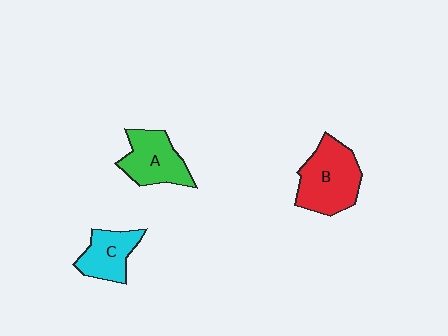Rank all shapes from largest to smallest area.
From largest to smallest: B (red), A (green), C (cyan).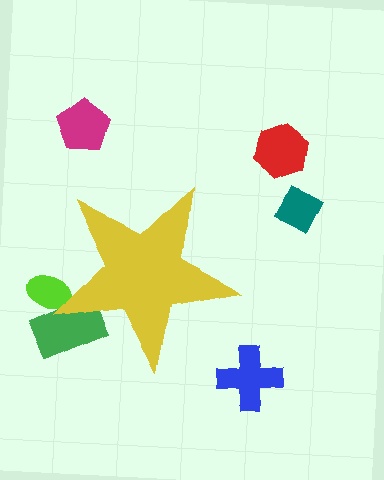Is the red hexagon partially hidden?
No, the red hexagon is fully visible.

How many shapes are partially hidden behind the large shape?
2 shapes are partially hidden.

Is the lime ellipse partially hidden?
Yes, the lime ellipse is partially hidden behind the yellow star.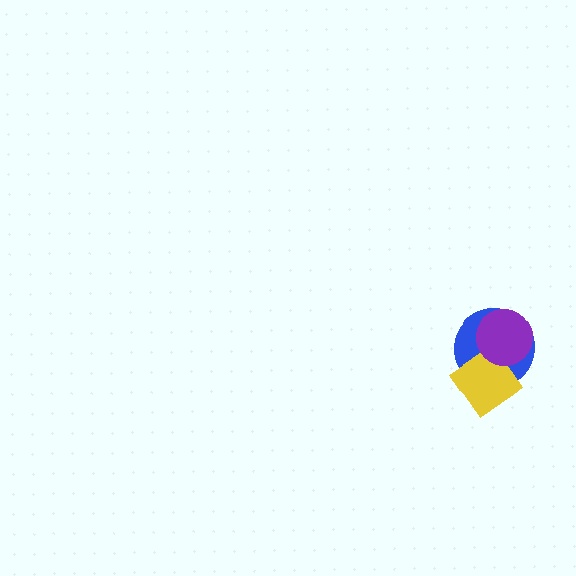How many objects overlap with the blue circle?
2 objects overlap with the blue circle.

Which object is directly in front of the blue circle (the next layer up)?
The yellow diamond is directly in front of the blue circle.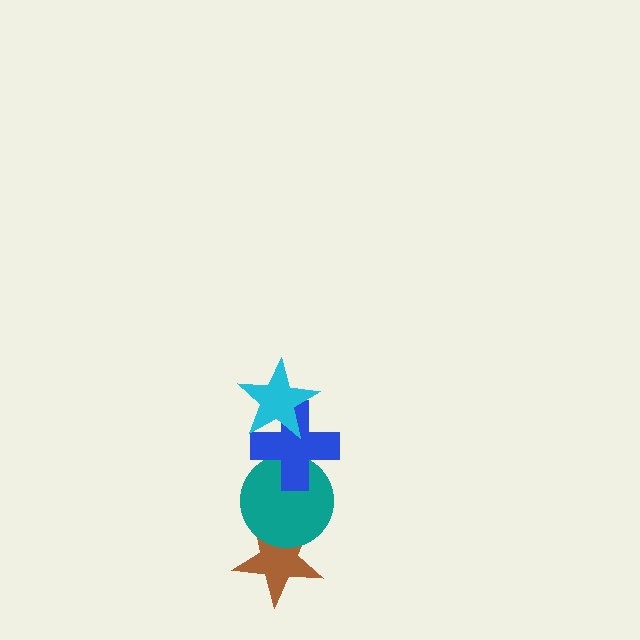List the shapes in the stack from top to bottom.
From top to bottom: the cyan star, the blue cross, the teal circle, the brown star.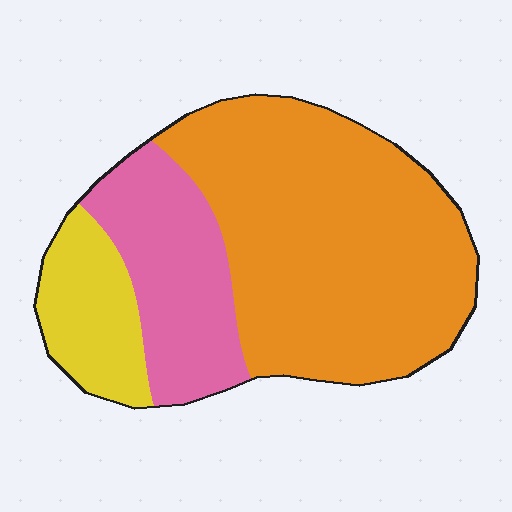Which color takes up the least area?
Yellow, at roughly 15%.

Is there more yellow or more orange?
Orange.